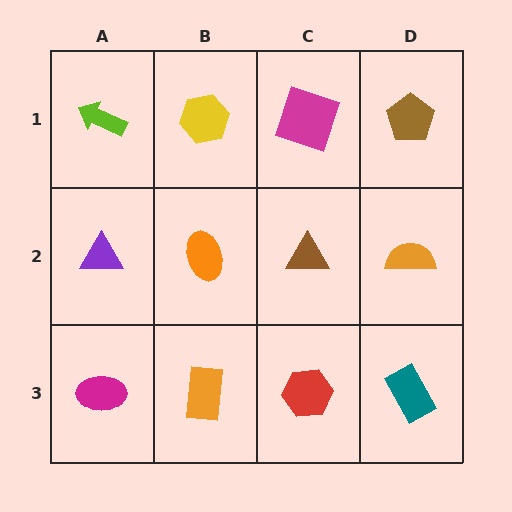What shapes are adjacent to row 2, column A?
A lime arrow (row 1, column A), a magenta ellipse (row 3, column A), an orange ellipse (row 2, column B).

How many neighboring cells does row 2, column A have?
3.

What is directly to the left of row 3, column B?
A magenta ellipse.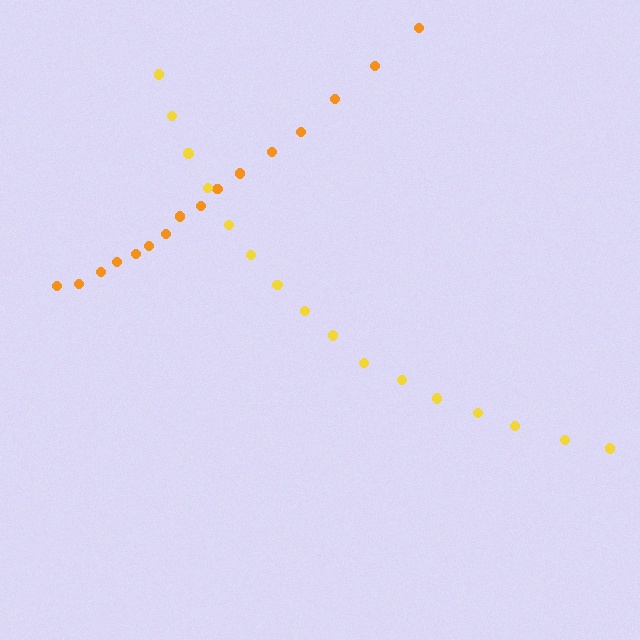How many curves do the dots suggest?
There are 2 distinct paths.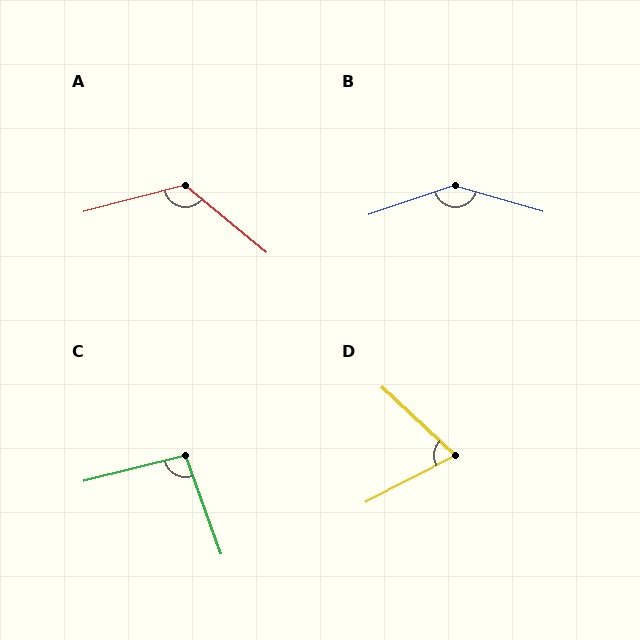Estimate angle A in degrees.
Approximately 126 degrees.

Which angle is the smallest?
D, at approximately 70 degrees.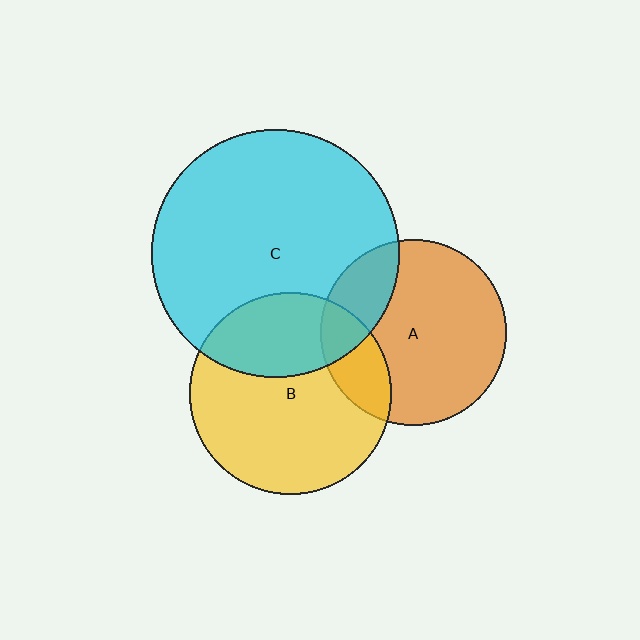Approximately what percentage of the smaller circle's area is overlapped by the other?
Approximately 20%.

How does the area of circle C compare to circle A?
Approximately 1.8 times.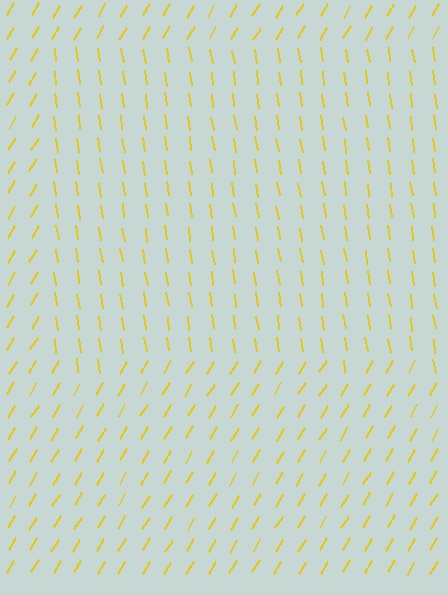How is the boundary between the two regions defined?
The boundary is defined purely by a change in line orientation (approximately 39 degrees difference). All lines are the same color and thickness.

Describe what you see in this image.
The image is filled with small yellow line segments. A rectangle region in the image has lines oriented differently from the surrounding lines, creating a visible texture boundary.